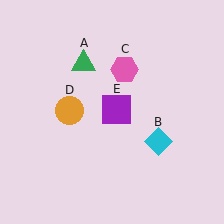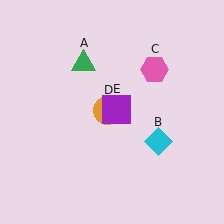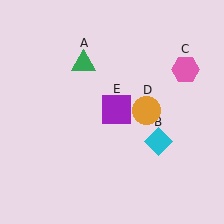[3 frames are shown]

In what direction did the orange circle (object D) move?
The orange circle (object D) moved right.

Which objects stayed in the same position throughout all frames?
Green triangle (object A) and cyan diamond (object B) and purple square (object E) remained stationary.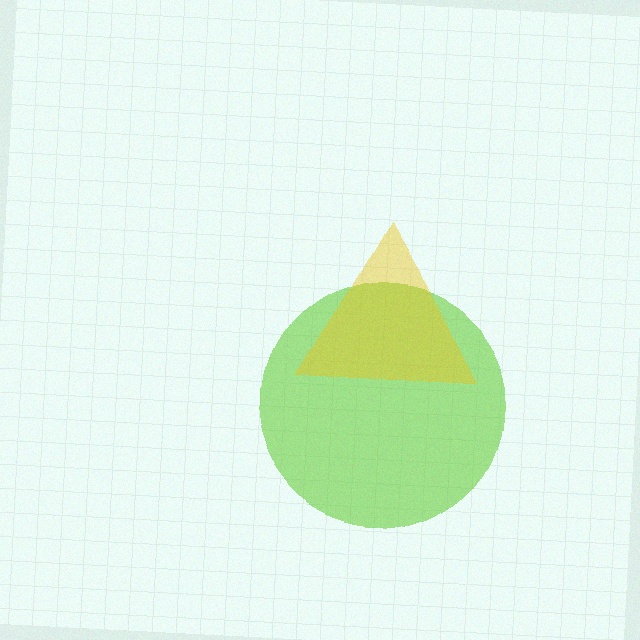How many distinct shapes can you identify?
There are 2 distinct shapes: a lime circle, a yellow triangle.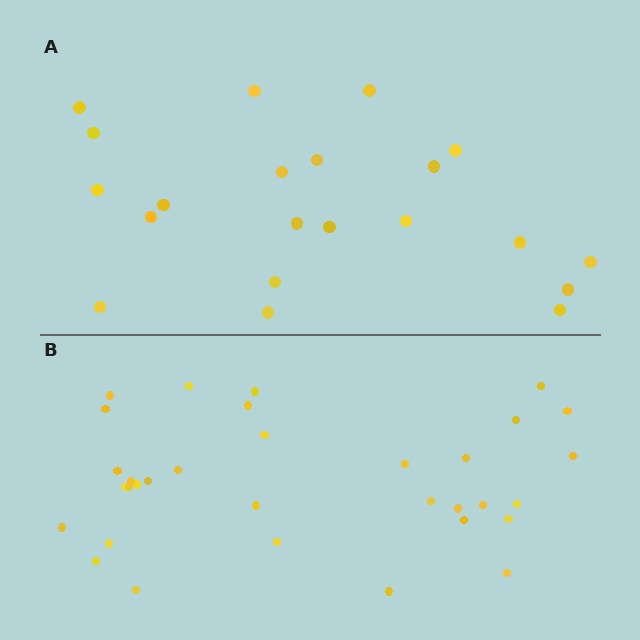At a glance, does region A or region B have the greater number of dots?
Region B (the bottom region) has more dots.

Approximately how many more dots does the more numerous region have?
Region B has roughly 12 or so more dots than region A.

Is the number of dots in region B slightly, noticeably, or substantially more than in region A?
Region B has substantially more. The ratio is roughly 1.6 to 1.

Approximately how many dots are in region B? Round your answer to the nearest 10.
About 30 dots. (The exact count is 33, which rounds to 30.)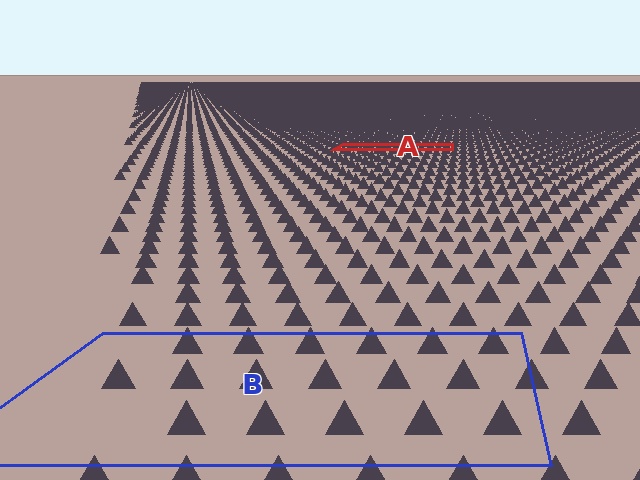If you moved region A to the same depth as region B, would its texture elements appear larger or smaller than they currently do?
They would appear larger. At a closer depth, the same texture elements are projected at a bigger on-screen size.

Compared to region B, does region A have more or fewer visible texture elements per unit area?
Region A has more texture elements per unit area — they are packed more densely because it is farther away.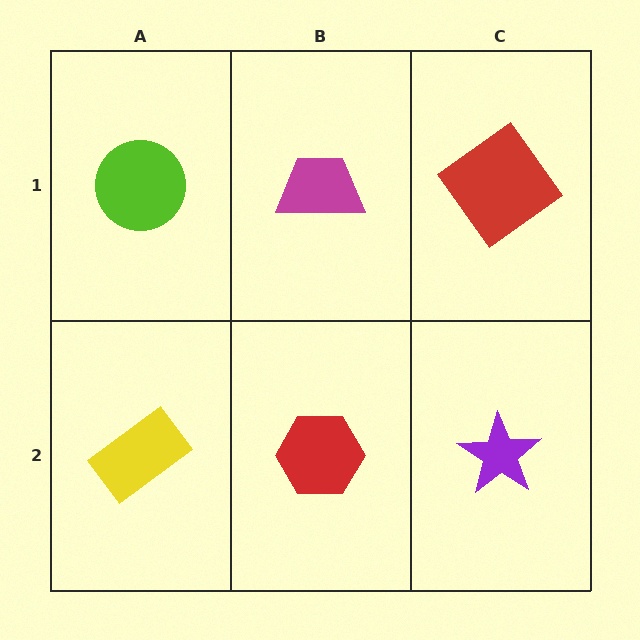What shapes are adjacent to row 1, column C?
A purple star (row 2, column C), a magenta trapezoid (row 1, column B).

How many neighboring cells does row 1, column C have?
2.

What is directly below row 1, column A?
A yellow rectangle.